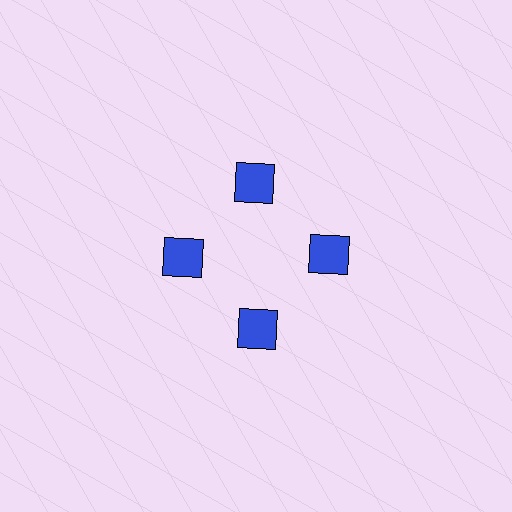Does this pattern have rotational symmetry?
Yes, this pattern has 4-fold rotational symmetry. It looks the same after rotating 90 degrees around the center.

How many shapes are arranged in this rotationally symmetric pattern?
There are 4 shapes, arranged in 4 groups of 1.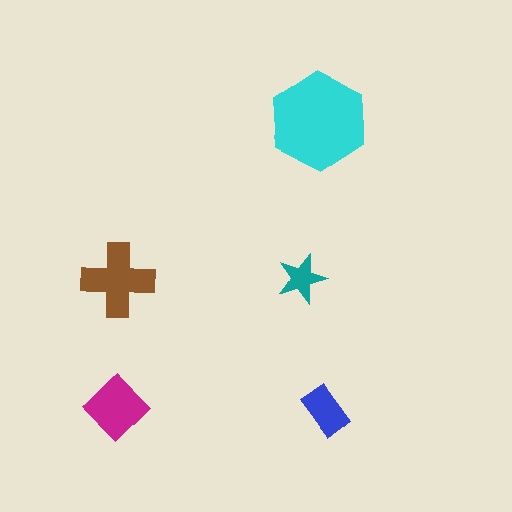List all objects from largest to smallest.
The cyan hexagon, the brown cross, the magenta diamond, the blue rectangle, the teal star.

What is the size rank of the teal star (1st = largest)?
5th.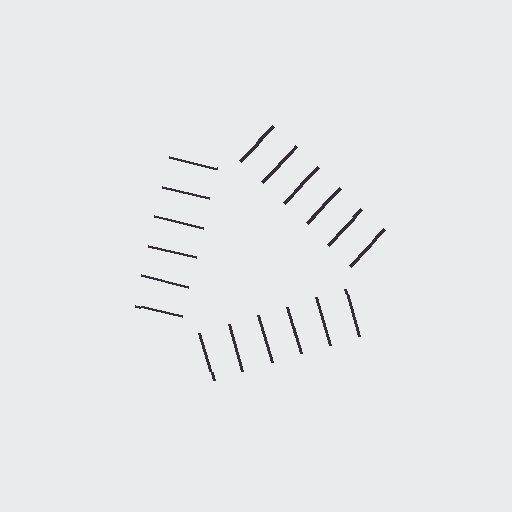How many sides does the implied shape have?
3 sides — the line-ends trace a triangle.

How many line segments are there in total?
18 — 6 along each of the 3 edges.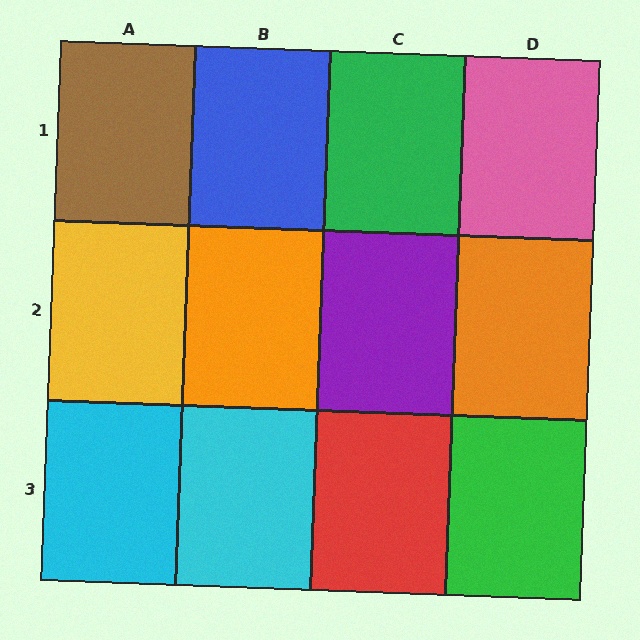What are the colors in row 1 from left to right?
Brown, blue, green, pink.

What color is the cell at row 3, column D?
Green.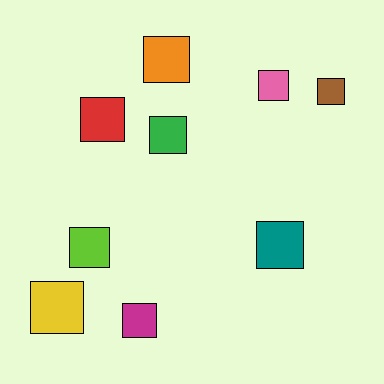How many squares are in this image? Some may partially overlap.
There are 9 squares.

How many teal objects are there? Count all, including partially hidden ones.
There is 1 teal object.